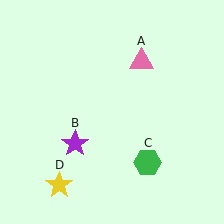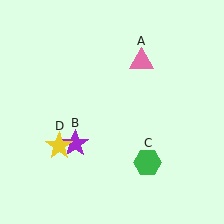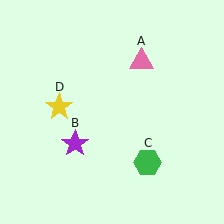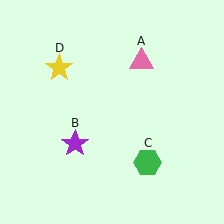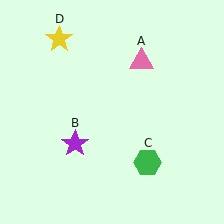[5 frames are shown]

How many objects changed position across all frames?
1 object changed position: yellow star (object D).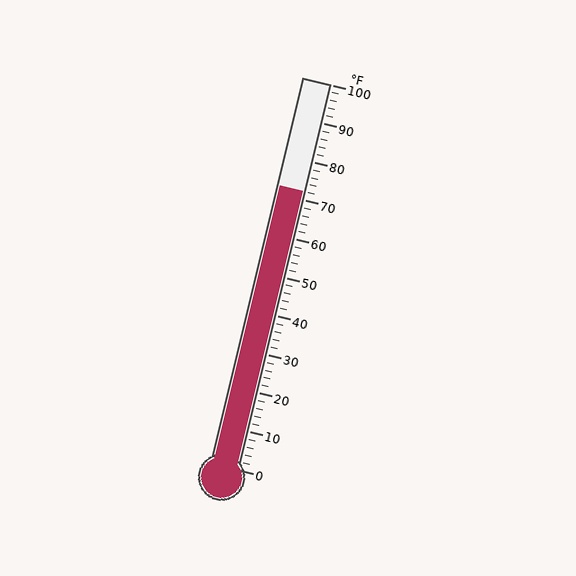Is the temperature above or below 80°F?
The temperature is below 80°F.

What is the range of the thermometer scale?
The thermometer scale ranges from 0°F to 100°F.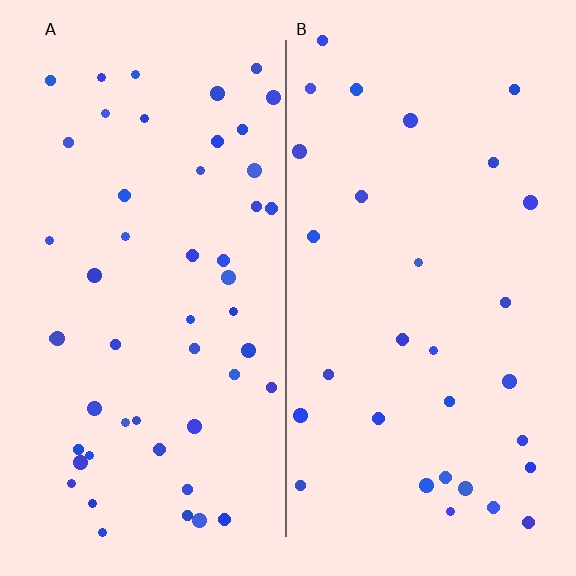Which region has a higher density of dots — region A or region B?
A (the left).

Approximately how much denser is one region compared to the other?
Approximately 1.6× — region A over region B.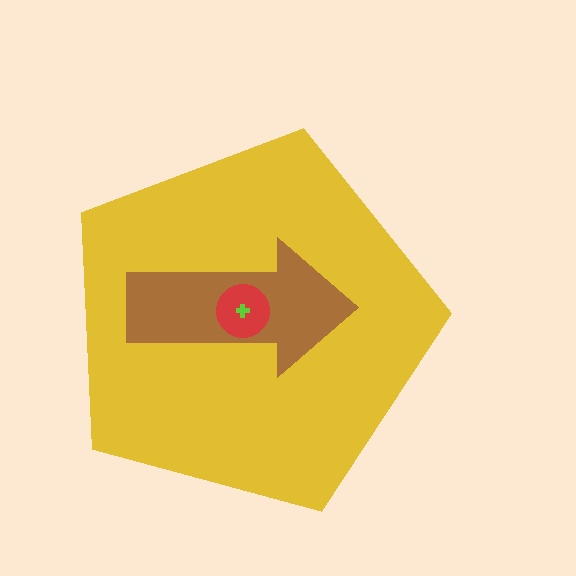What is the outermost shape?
The yellow pentagon.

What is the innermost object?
The lime cross.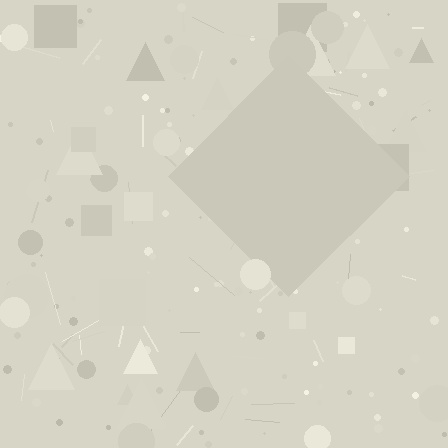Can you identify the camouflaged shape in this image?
The camouflaged shape is a diamond.